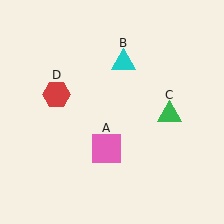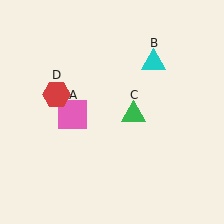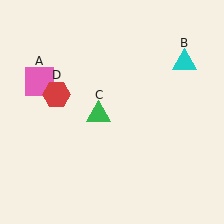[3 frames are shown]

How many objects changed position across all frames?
3 objects changed position: pink square (object A), cyan triangle (object B), green triangle (object C).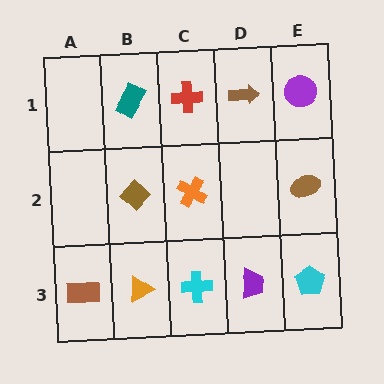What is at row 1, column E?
A purple circle.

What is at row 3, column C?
A cyan cross.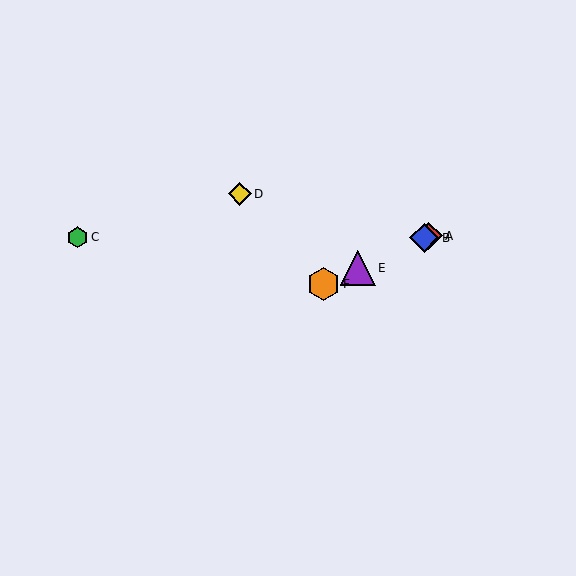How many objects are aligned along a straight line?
4 objects (A, B, E, F) are aligned along a straight line.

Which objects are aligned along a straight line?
Objects A, B, E, F are aligned along a straight line.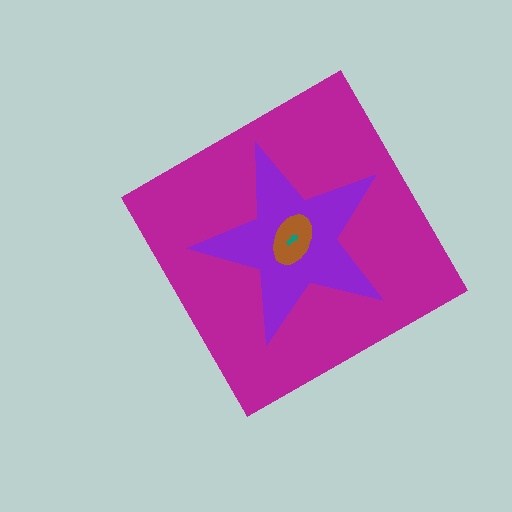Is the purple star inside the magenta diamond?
Yes.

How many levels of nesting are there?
4.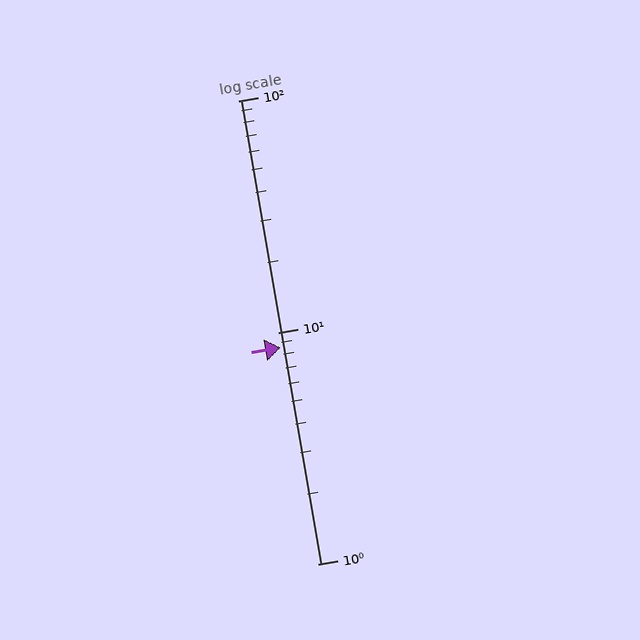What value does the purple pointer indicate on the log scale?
The pointer indicates approximately 8.6.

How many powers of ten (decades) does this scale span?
The scale spans 2 decades, from 1 to 100.